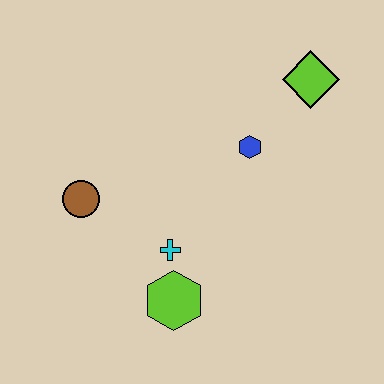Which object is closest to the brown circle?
The cyan cross is closest to the brown circle.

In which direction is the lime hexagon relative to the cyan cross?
The lime hexagon is below the cyan cross.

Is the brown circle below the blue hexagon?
Yes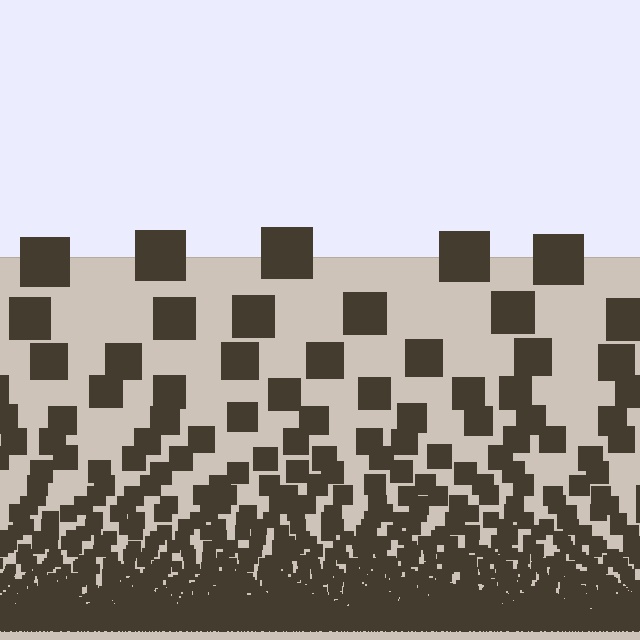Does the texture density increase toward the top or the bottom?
Density increases toward the bottom.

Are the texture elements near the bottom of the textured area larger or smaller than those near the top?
Smaller. The gradient is inverted — elements near the bottom are smaller and denser.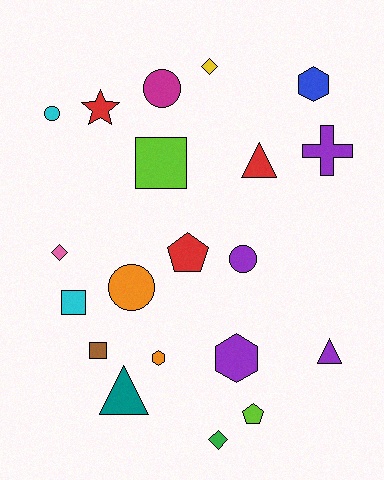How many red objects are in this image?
There are 3 red objects.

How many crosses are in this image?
There is 1 cross.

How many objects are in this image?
There are 20 objects.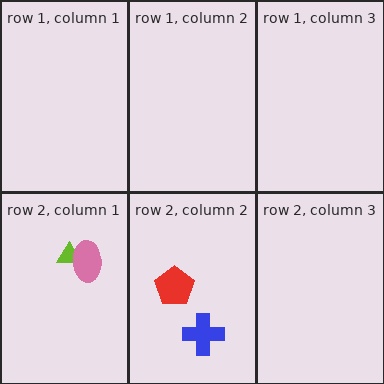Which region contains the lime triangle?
The row 2, column 1 region.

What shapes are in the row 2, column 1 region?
The lime triangle, the pink ellipse.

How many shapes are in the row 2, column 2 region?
2.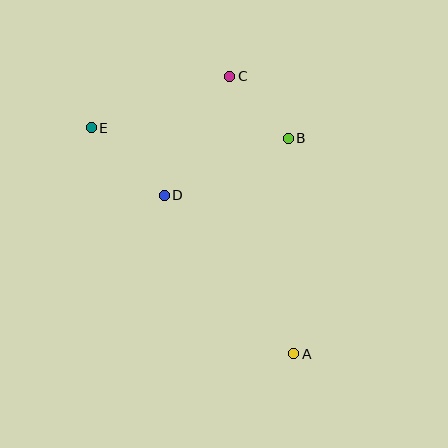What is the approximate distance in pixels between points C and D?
The distance between C and D is approximately 136 pixels.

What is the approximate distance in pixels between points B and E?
The distance between B and E is approximately 197 pixels.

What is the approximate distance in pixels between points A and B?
The distance between A and B is approximately 216 pixels.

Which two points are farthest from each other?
Points A and E are farthest from each other.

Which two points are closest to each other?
Points B and C are closest to each other.